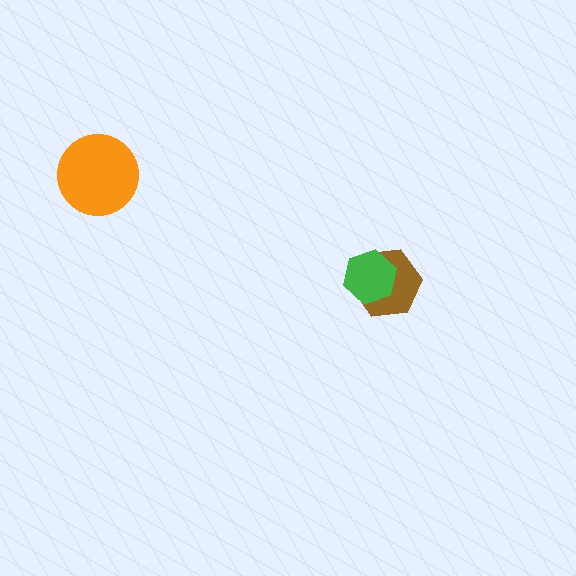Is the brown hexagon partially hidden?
Yes, it is partially covered by another shape.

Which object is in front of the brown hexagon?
The green hexagon is in front of the brown hexagon.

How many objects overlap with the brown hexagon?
1 object overlaps with the brown hexagon.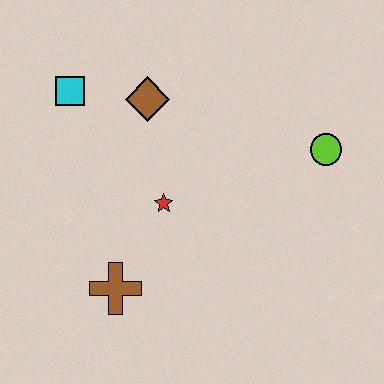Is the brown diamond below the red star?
No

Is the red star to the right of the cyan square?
Yes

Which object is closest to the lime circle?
The red star is closest to the lime circle.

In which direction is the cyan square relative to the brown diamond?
The cyan square is to the left of the brown diamond.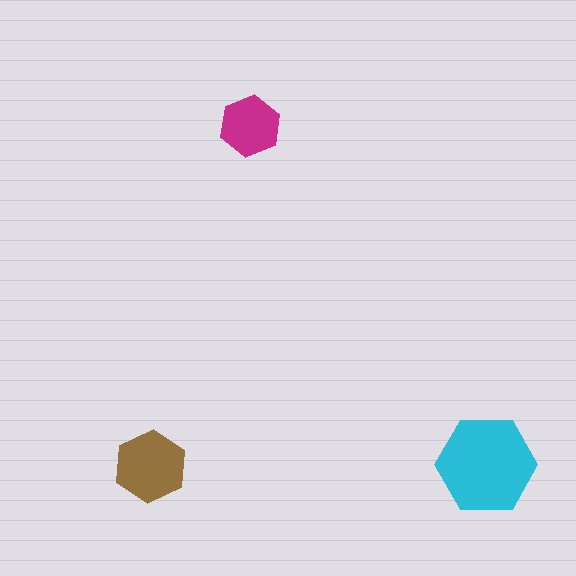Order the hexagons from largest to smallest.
the cyan one, the brown one, the magenta one.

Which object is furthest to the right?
The cyan hexagon is rightmost.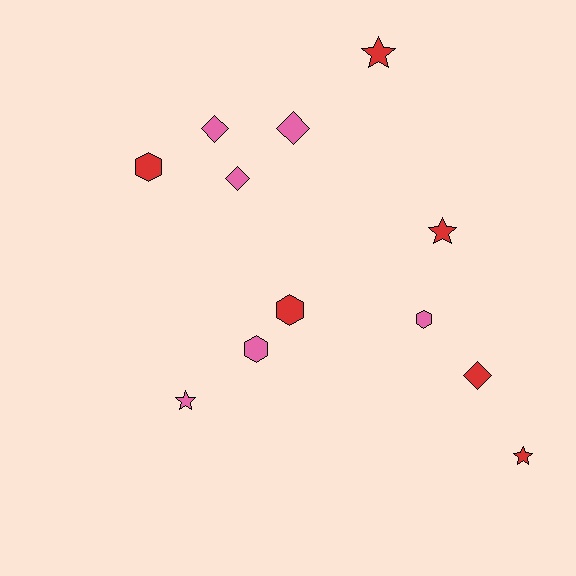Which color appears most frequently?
Red, with 6 objects.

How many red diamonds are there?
There is 1 red diamond.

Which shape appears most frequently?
Star, with 4 objects.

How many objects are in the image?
There are 12 objects.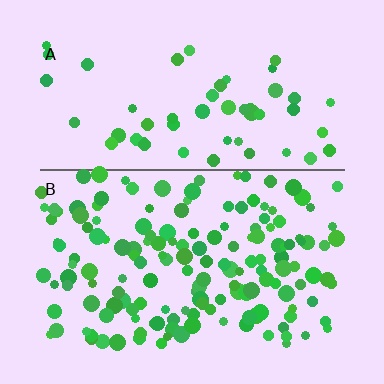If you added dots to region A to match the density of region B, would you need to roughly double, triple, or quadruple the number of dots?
Approximately triple.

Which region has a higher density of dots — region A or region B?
B (the bottom).